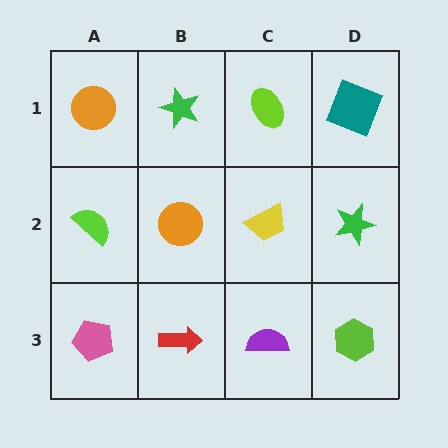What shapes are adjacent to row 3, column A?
A lime semicircle (row 2, column A), a red arrow (row 3, column B).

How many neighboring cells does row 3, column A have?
2.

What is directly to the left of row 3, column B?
A pink pentagon.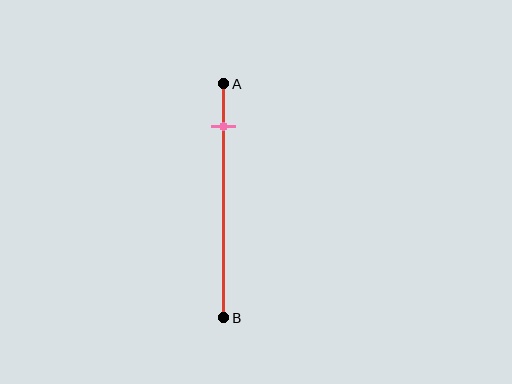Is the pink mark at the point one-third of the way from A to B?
No, the mark is at about 20% from A, not at the 33% one-third point.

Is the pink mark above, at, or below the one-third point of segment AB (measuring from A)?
The pink mark is above the one-third point of segment AB.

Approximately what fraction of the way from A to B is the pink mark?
The pink mark is approximately 20% of the way from A to B.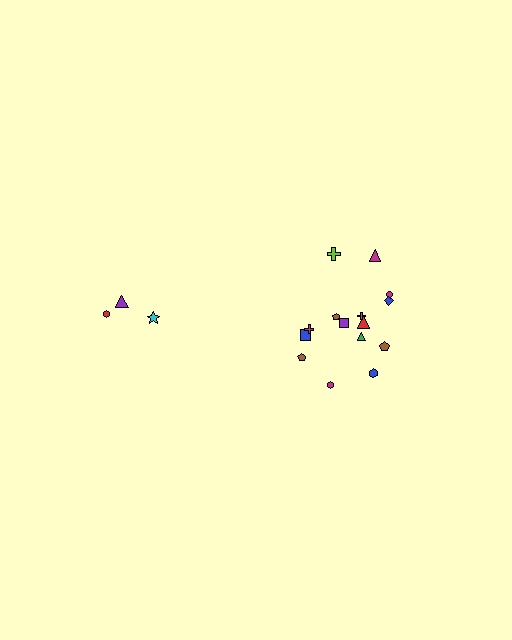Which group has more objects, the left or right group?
The right group.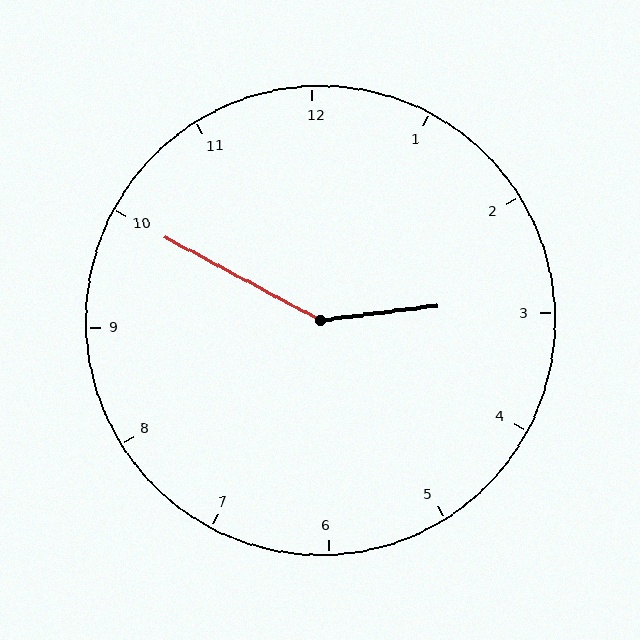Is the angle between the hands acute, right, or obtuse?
It is obtuse.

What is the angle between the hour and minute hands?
Approximately 145 degrees.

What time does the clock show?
2:50.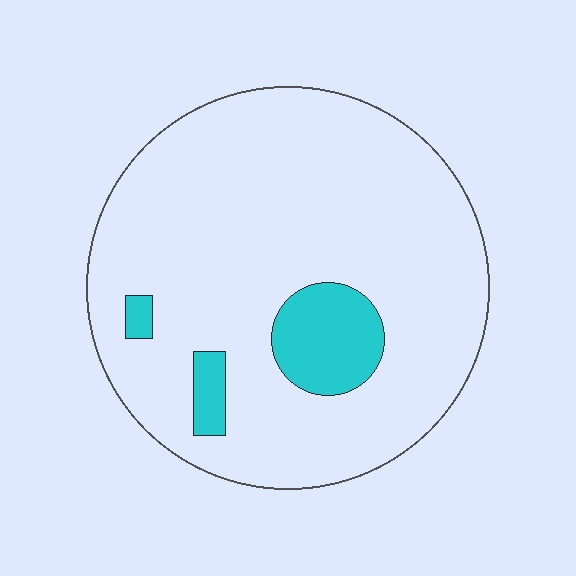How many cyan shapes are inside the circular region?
3.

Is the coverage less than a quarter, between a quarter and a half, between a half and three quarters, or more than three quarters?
Less than a quarter.